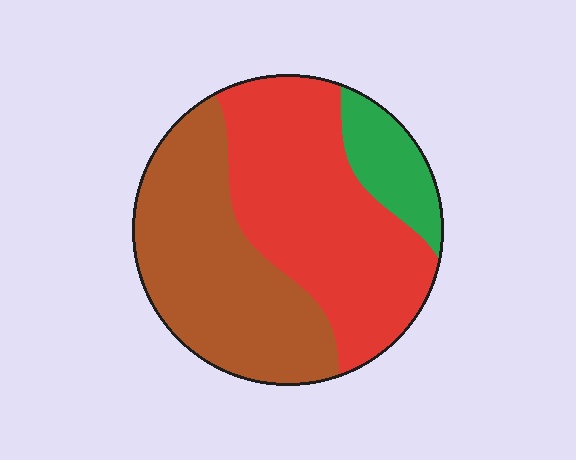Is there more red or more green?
Red.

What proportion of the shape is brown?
Brown covers around 40% of the shape.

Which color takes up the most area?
Red, at roughly 45%.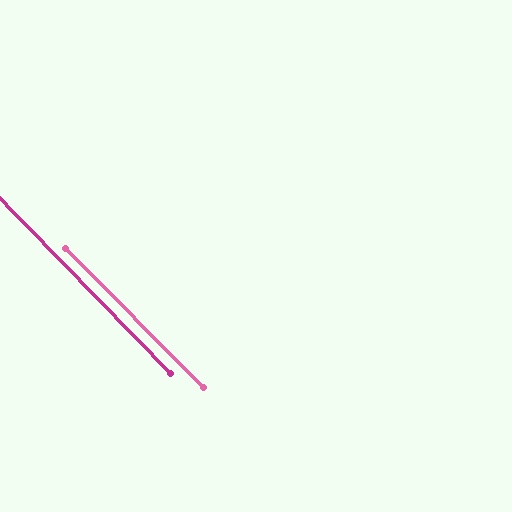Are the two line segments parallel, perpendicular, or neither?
Parallel — their directions differ by only 0.6°.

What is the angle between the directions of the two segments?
Approximately 1 degree.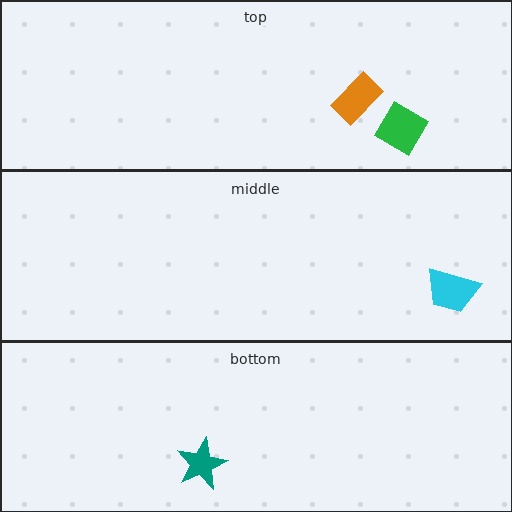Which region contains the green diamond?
The top region.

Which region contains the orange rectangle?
The top region.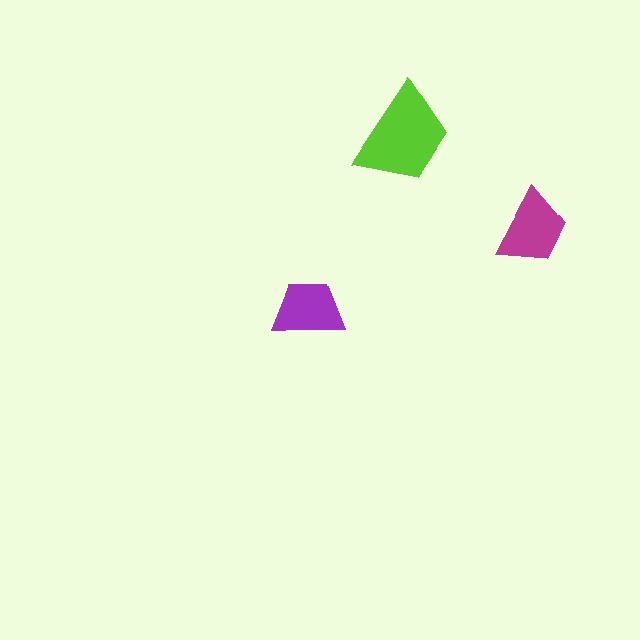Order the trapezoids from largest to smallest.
the lime one, the magenta one, the purple one.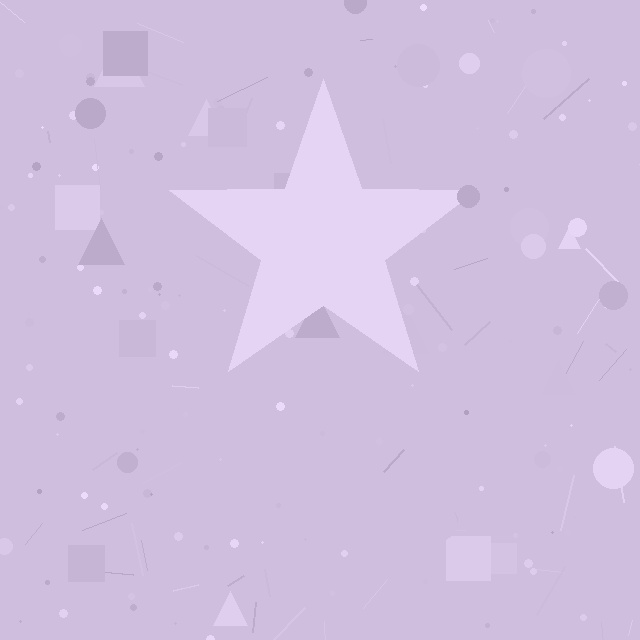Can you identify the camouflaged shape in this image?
The camouflaged shape is a star.